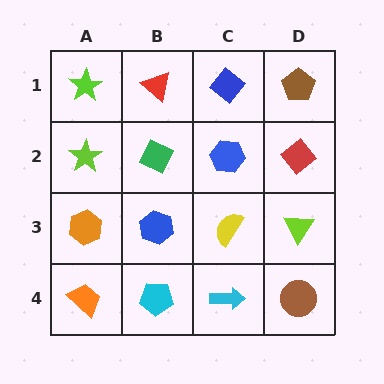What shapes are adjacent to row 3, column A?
A lime star (row 2, column A), an orange trapezoid (row 4, column A), a blue hexagon (row 3, column B).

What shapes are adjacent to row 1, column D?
A red diamond (row 2, column D), a blue diamond (row 1, column C).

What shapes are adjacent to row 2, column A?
A lime star (row 1, column A), an orange hexagon (row 3, column A), a green diamond (row 2, column B).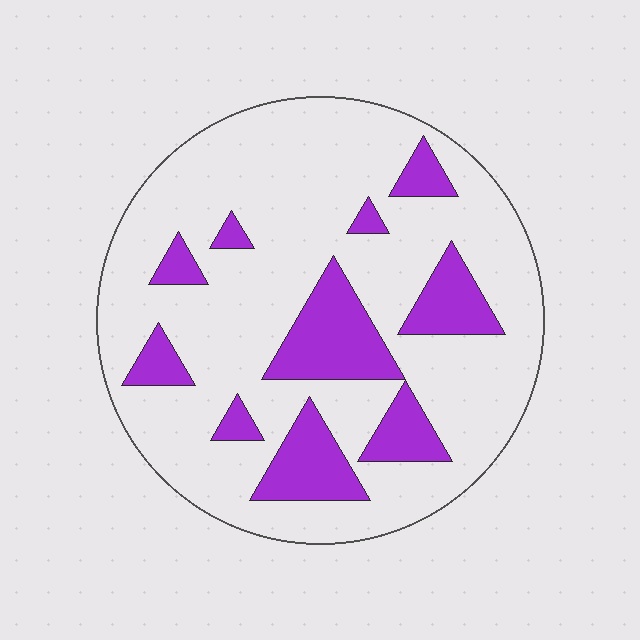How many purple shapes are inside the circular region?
10.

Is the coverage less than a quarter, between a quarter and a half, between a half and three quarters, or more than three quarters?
Less than a quarter.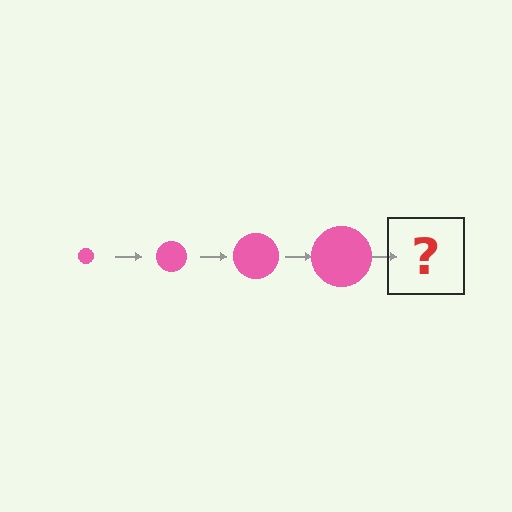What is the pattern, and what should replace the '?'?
The pattern is that the circle gets progressively larger each step. The '?' should be a pink circle, larger than the previous one.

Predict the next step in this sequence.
The next step is a pink circle, larger than the previous one.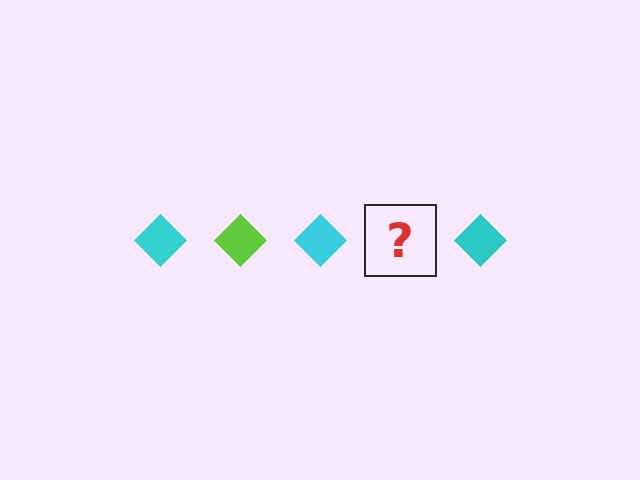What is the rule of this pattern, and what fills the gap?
The rule is that the pattern cycles through cyan, lime diamonds. The gap should be filled with a lime diamond.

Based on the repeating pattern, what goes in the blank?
The blank should be a lime diamond.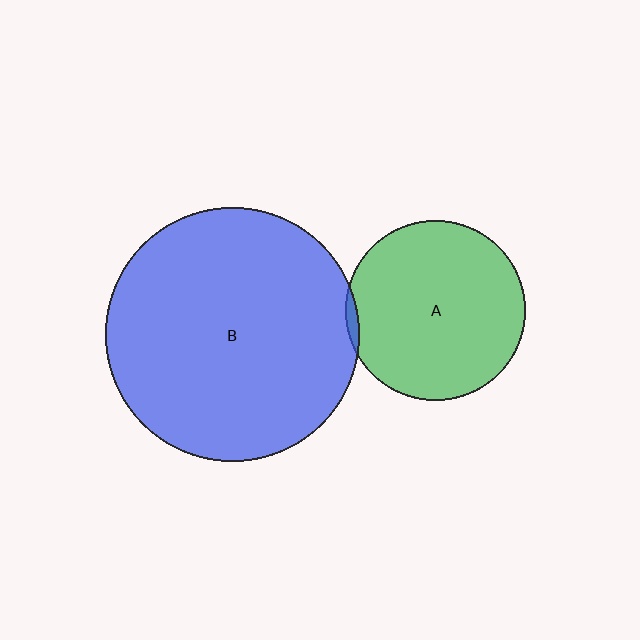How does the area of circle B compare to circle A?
Approximately 2.0 times.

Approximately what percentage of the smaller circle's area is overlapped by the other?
Approximately 5%.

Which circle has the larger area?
Circle B (blue).